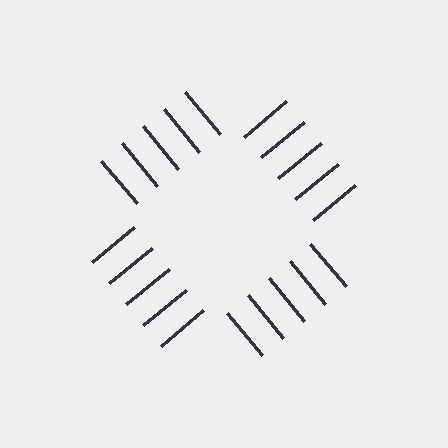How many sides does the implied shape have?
4 sides — the line-ends trace a square.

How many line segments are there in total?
20 — 5 along each of the 4 edges.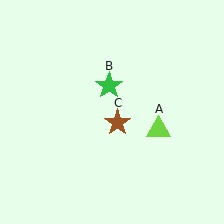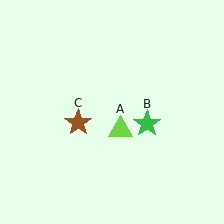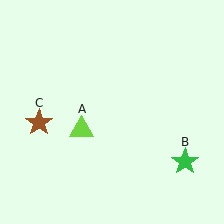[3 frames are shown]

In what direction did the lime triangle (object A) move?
The lime triangle (object A) moved left.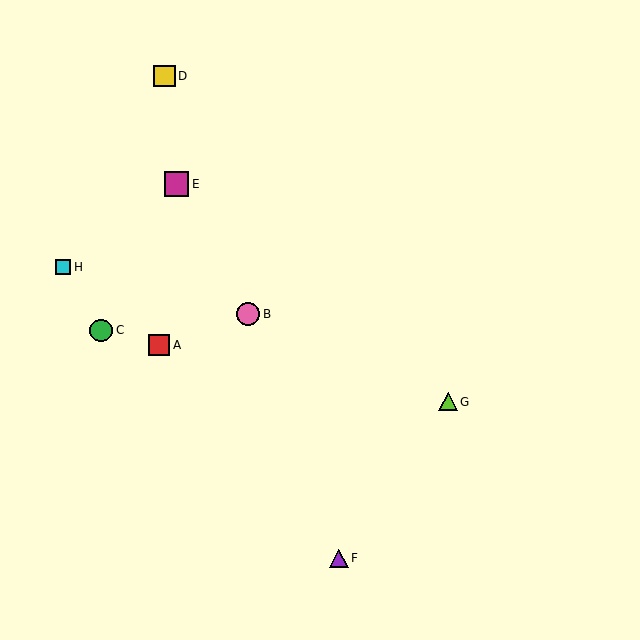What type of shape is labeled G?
Shape G is a lime triangle.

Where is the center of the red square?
The center of the red square is at (159, 345).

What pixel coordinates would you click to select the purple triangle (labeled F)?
Click at (339, 558) to select the purple triangle F.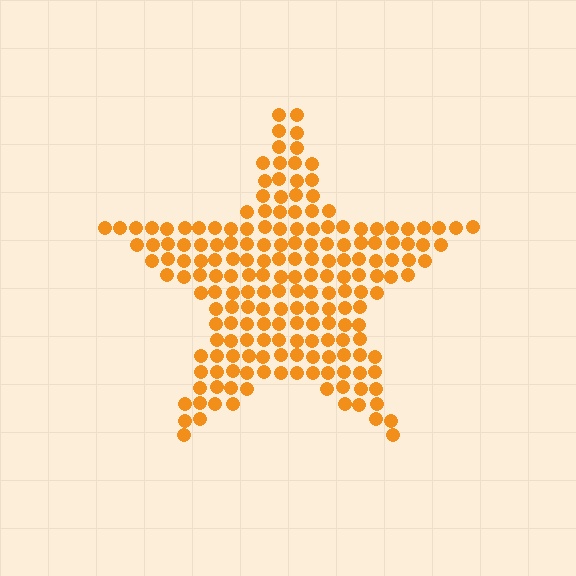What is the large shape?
The large shape is a star.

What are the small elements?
The small elements are circles.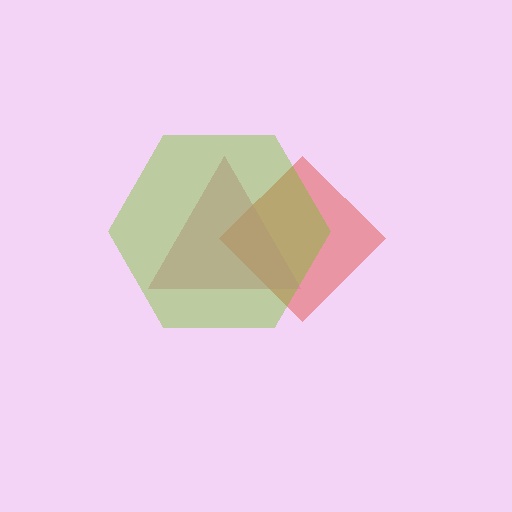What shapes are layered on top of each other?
The layered shapes are: a red diamond, a pink triangle, a lime hexagon.